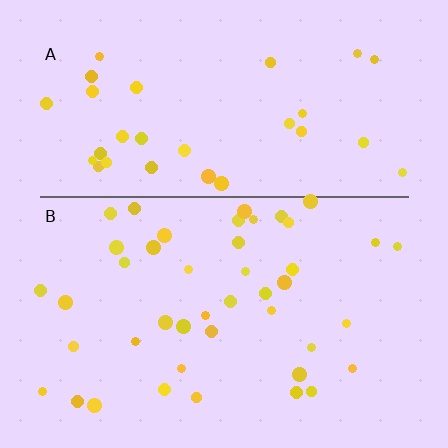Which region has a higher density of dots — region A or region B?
B (the bottom).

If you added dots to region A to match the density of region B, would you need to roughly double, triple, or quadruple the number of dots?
Approximately double.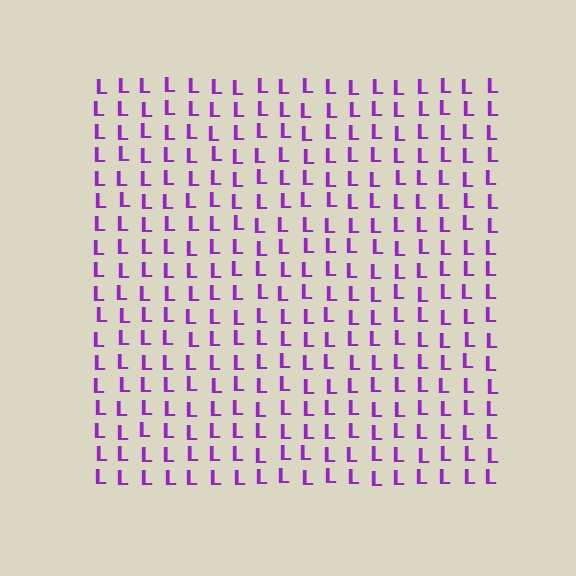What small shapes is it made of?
It is made of small letter L's.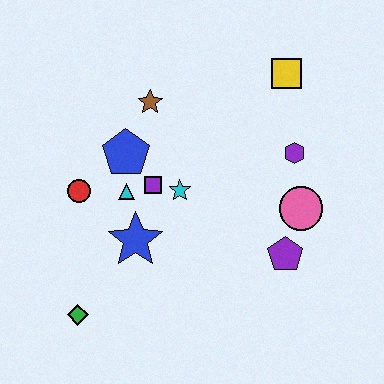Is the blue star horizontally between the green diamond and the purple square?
Yes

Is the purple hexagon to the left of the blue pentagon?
No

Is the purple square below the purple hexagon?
Yes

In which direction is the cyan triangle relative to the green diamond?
The cyan triangle is above the green diamond.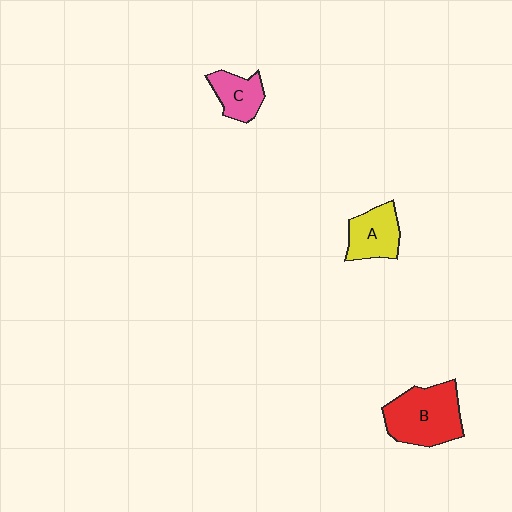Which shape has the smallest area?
Shape C (pink).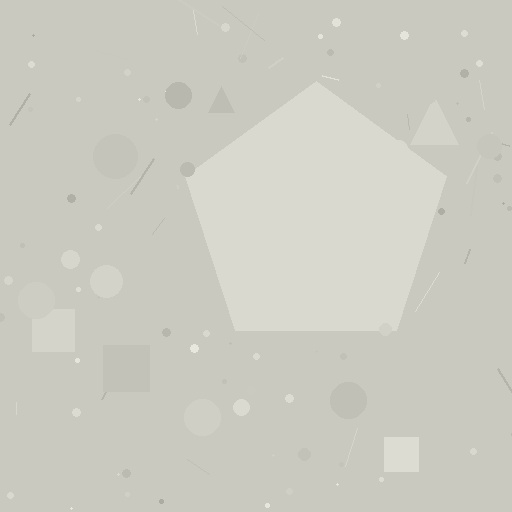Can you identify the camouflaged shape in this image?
The camouflaged shape is a pentagon.